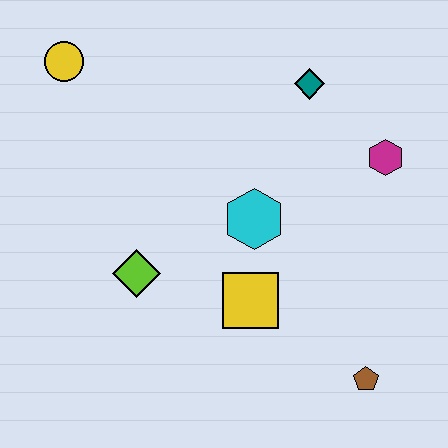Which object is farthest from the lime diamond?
The magenta hexagon is farthest from the lime diamond.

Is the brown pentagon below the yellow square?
Yes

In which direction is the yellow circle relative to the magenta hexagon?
The yellow circle is to the left of the magenta hexagon.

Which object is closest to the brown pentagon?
The yellow square is closest to the brown pentagon.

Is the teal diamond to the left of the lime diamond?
No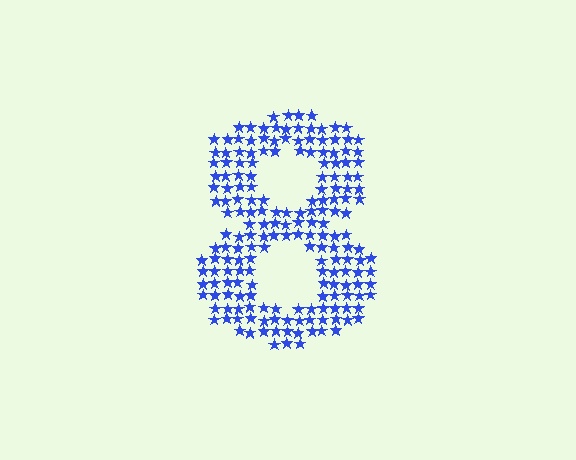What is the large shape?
The large shape is the digit 8.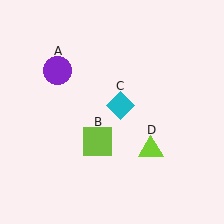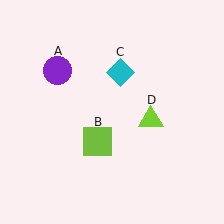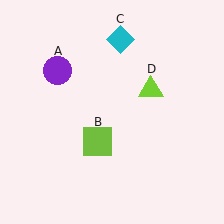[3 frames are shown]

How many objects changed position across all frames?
2 objects changed position: cyan diamond (object C), lime triangle (object D).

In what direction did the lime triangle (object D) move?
The lime triangle (object D) moved up.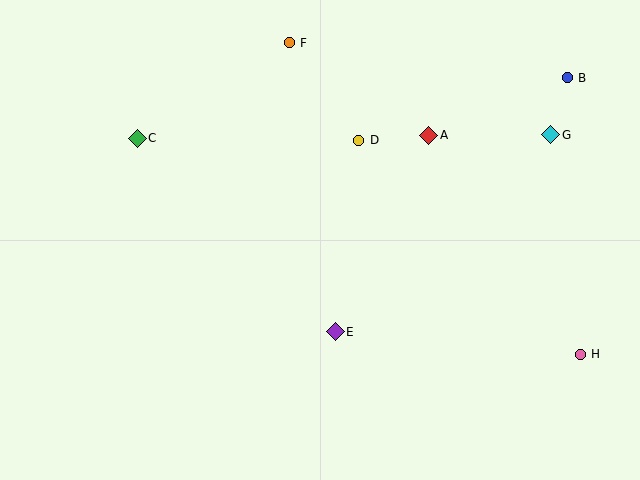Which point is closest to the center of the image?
Point E at (335, 332) is closest to the center.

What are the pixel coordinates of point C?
Point C is at (137, 138).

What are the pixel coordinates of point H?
Point H is at (580, 354).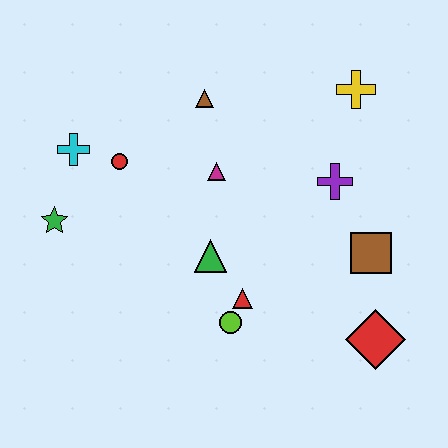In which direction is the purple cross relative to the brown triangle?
The purple cross is to the right of the brown triangle.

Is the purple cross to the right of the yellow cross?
No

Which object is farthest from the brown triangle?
The red diamond is farthest from the brown triangle.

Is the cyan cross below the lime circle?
No